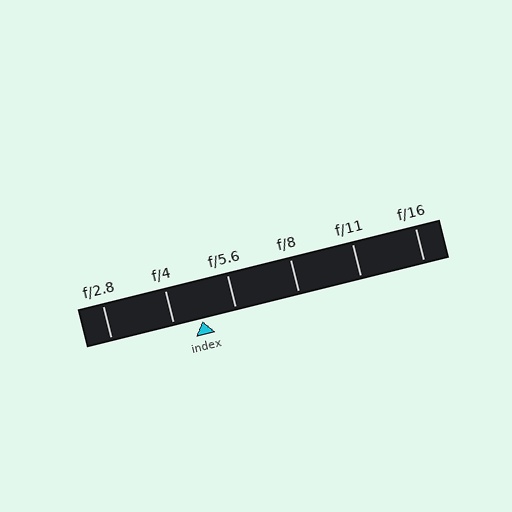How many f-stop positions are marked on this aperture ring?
There are 6 f-stop positions marked.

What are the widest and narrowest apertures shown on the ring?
The widest aperture shown is f/2.8 and the narrowest is f/16.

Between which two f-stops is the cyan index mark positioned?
The index mark is between f/4 and f/5.6.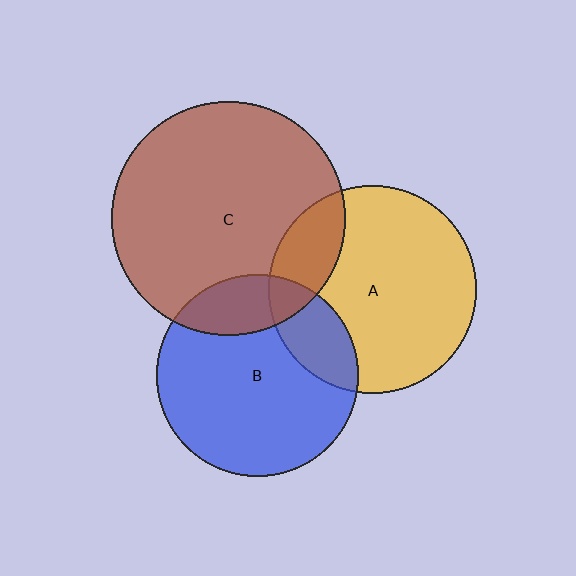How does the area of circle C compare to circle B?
Approximately 1.3 times.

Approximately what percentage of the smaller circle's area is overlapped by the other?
Approximately 20%.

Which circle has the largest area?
Circle C (brown).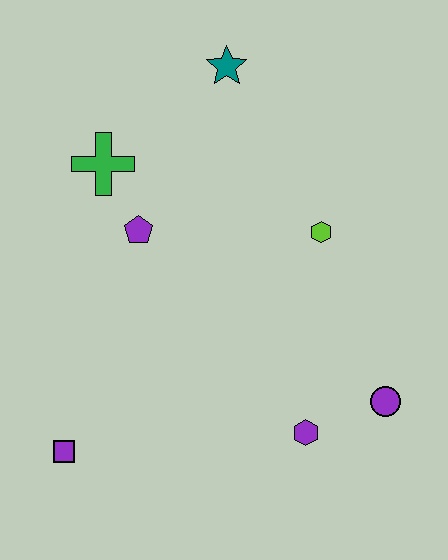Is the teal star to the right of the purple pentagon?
Yes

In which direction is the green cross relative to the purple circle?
The green cross is to the left of the purple circle.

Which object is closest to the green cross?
The purple pentagon is closest to the green cross.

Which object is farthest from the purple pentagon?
The purple circle is farthest from the purple pentagon.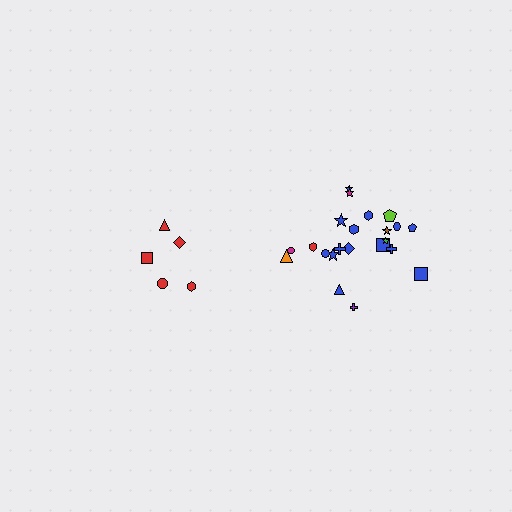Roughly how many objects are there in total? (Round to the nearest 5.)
Roughly 25 objects in total.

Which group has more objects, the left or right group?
The right group.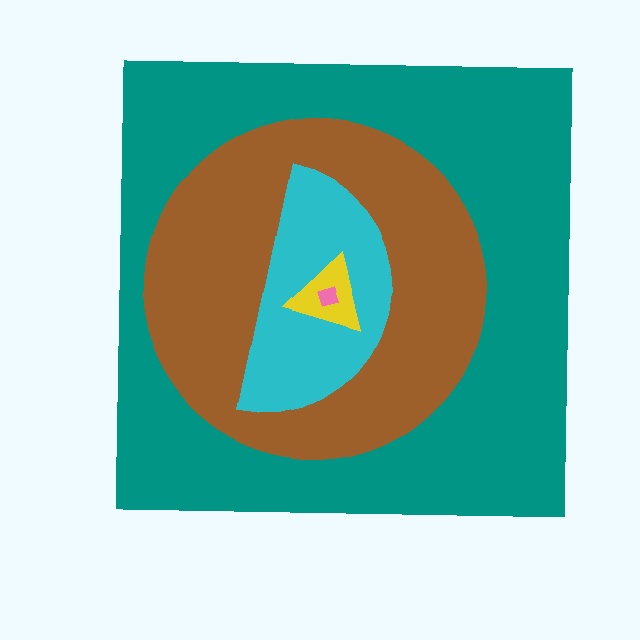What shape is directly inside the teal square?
The brown circle.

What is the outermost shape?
The teal square.